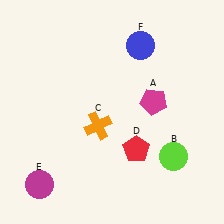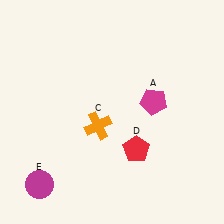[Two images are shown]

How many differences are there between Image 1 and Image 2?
There are 2 differences between the two images.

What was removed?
The lime circle (B), the blue circle (F) were removed in Image 2.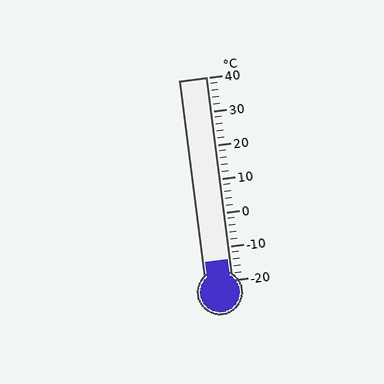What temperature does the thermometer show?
The thermometer shows approximately -14°C.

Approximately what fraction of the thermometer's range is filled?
The thermometer is filled to approximately 10% of its range.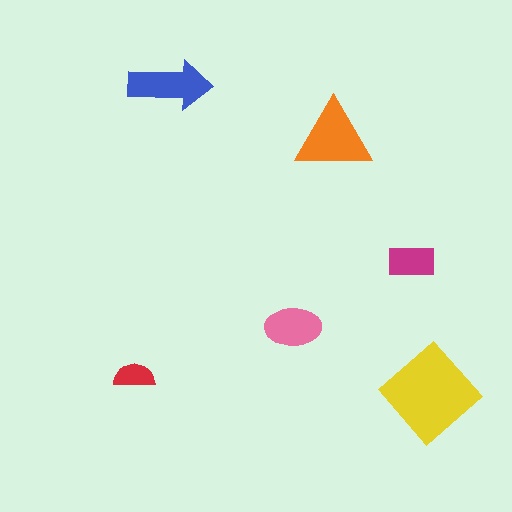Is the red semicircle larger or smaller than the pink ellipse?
Smaller.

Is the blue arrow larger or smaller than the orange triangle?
Smaller.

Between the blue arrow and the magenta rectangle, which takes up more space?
The blue arrow.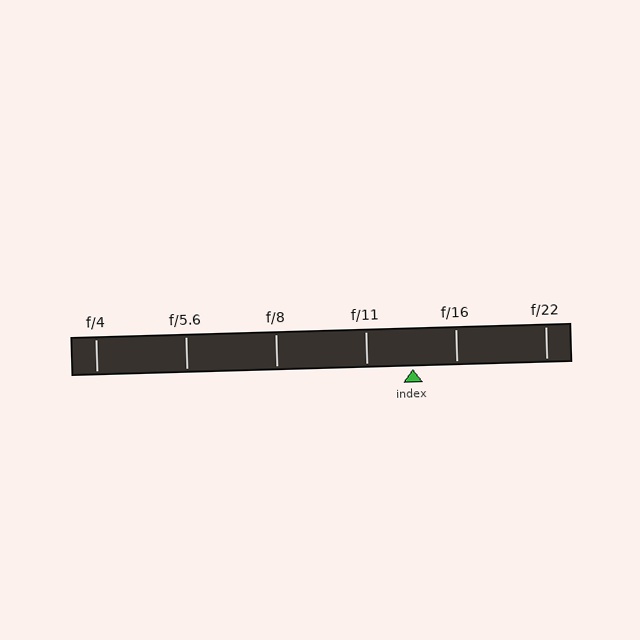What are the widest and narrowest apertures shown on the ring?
The widest aperture shown is f/4 and the narrowest is f/22.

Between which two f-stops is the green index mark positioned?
The index mark is between f/11 and f/16.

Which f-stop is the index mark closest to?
The index mark is closest to f/16.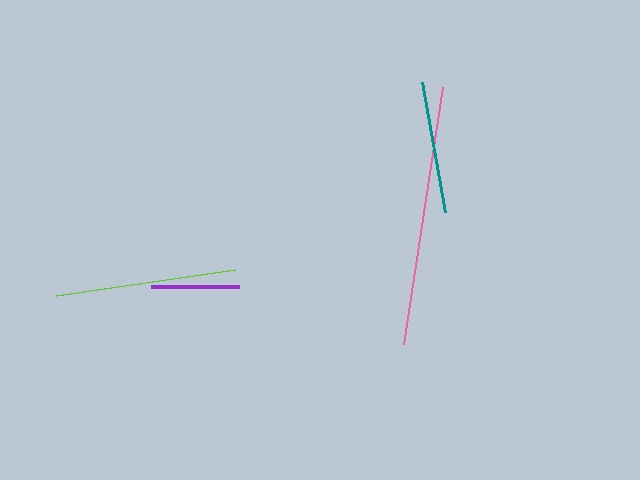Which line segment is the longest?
The pink line is the longest at approximately 260 pixels.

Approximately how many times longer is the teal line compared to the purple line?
The teal line is approximately 1.5 times the length of the purple line.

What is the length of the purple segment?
The purple segment is approximately 87 pixels long.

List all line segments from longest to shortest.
From longest to shortest: pink, lime, teal, purple.